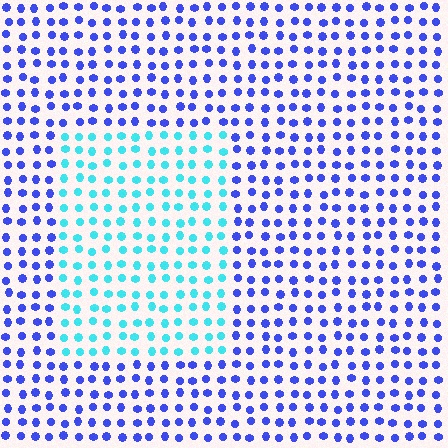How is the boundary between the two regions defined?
The boundary is defined purely by a slight shift in hue (about 53 degrees). Spacing, size, and orientation are identical on both sides.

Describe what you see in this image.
The image is filled with small blue elements in a uniform arrangement. A rectangle-shaped region is visible where the elements are tinted to a slightly different hue, forming a subtle color boundary.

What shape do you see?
I see a rectangle.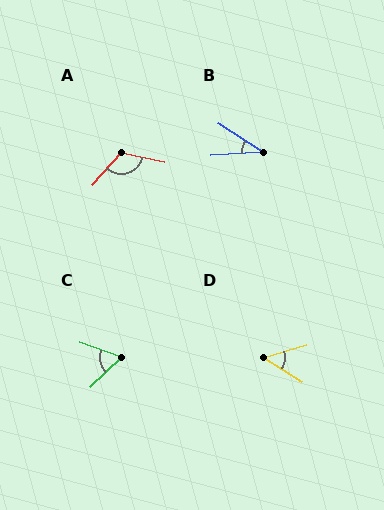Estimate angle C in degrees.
Approximately 64 degrees.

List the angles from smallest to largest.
B (35°), D (48°), C (64°), A (121°).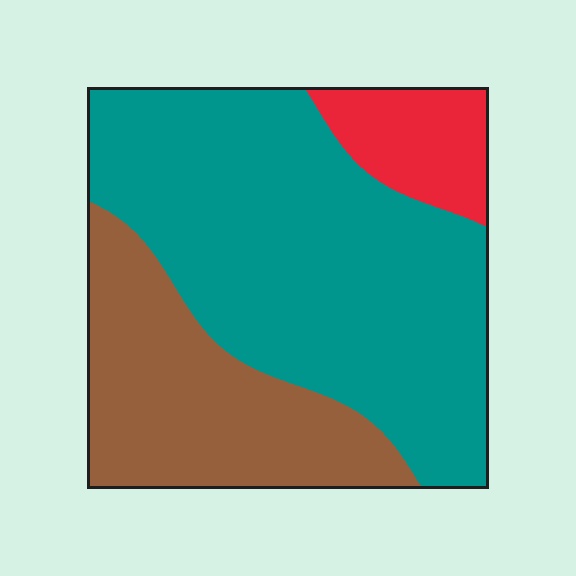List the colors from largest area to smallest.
From largest to smallest: teal, brown, red.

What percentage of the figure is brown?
Brown covers 30% of the figure.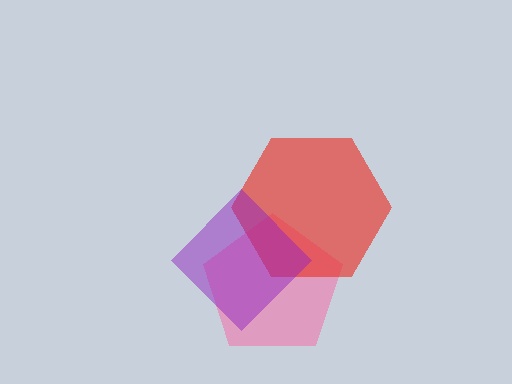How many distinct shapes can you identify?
There are 3 distinct shapes: a pink pentagon, a red hexagon, a purple diamond.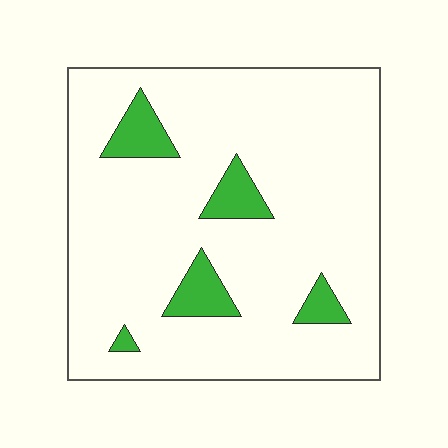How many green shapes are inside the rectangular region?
5.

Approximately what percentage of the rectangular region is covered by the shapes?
Approximately 10%.